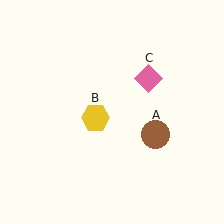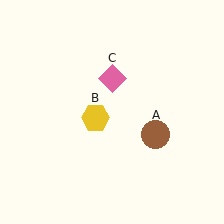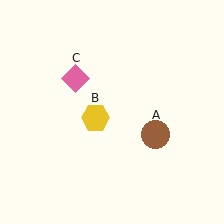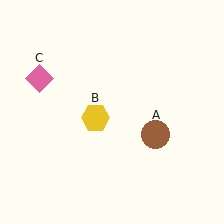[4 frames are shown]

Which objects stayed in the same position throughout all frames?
Brown circle (object A) and yellow hexagon (object B) remained stationary.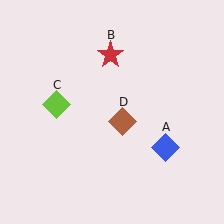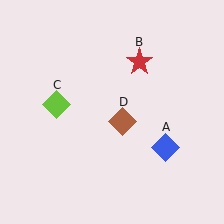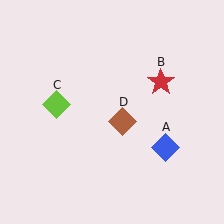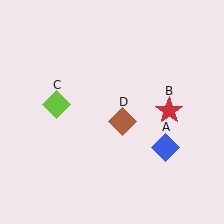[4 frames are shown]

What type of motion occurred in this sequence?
The red star (object B) rotated clockwise around the center of the scene.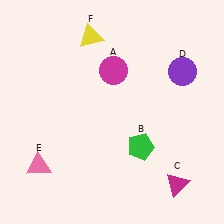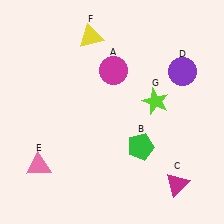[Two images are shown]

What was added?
A lime star (G) was added in Image 2.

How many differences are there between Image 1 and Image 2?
There is 1 difference between the two images.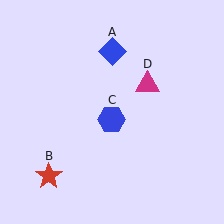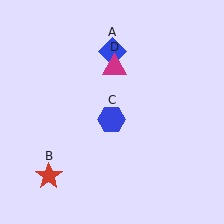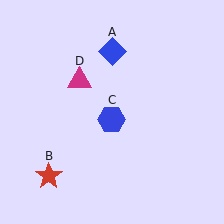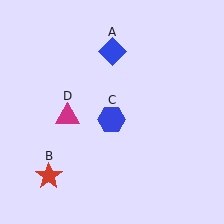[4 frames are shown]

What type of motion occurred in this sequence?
The magenta triangle (object D) rotated counterclockwise around the center of the scene.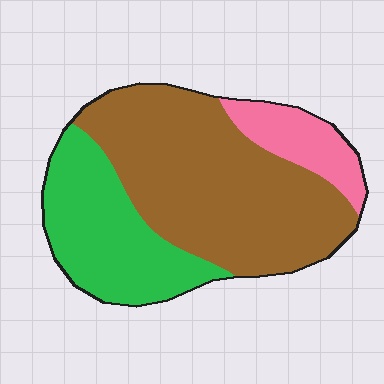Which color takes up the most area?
Brown, at roughly 55%.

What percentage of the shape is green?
Green covers 30% of the shape.